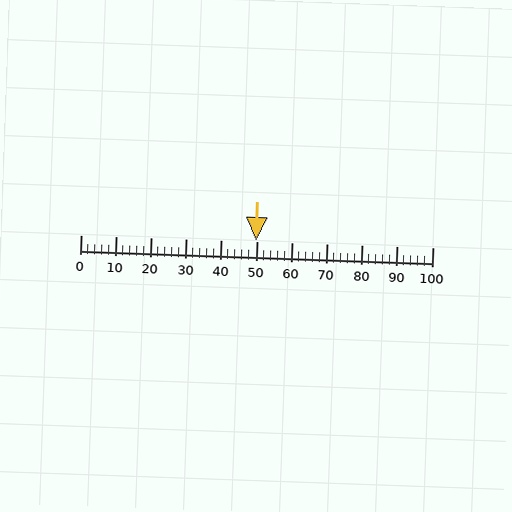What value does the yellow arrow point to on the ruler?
The yellow arrow points to approximately 50.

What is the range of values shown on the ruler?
The ruler shows values from 0 to 100.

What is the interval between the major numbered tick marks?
The major tick marks are spaced 10 units apart.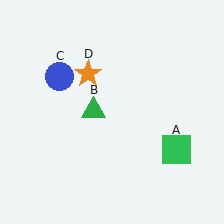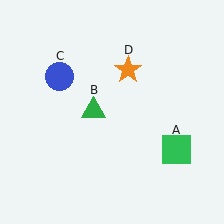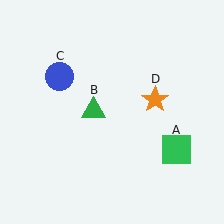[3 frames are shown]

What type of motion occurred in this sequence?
The orange star (object D) rotated clockwise around the center of the scene.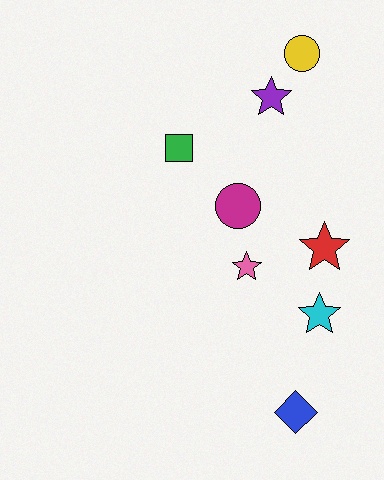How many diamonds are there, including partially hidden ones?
There is 1 diamond.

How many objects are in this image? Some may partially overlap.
There are 8 objects.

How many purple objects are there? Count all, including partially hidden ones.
There is 1 purple object.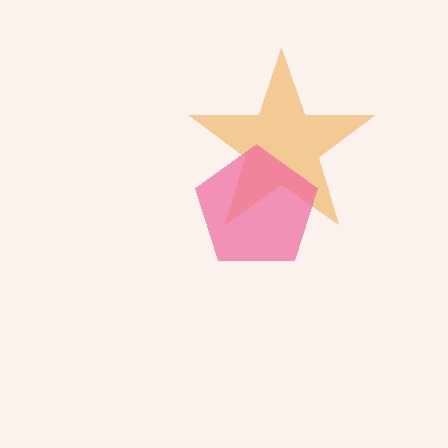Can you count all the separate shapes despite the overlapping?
Yes, there are 2 separate shapes.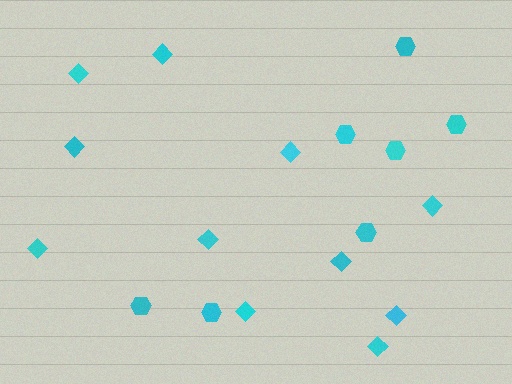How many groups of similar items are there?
There are 2 groups: one group of diamonds (11) and one group of hexagons (7).